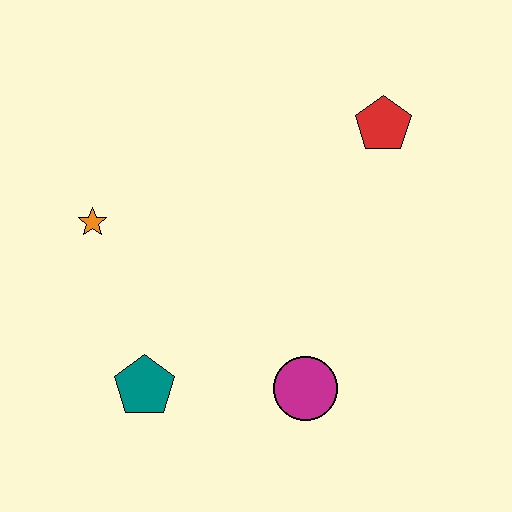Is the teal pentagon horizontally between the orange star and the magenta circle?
Yes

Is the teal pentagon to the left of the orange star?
No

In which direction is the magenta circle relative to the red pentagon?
The magenta circle is below the red pentagon.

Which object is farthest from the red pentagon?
The teal pentagon is farthest from the red pentagon.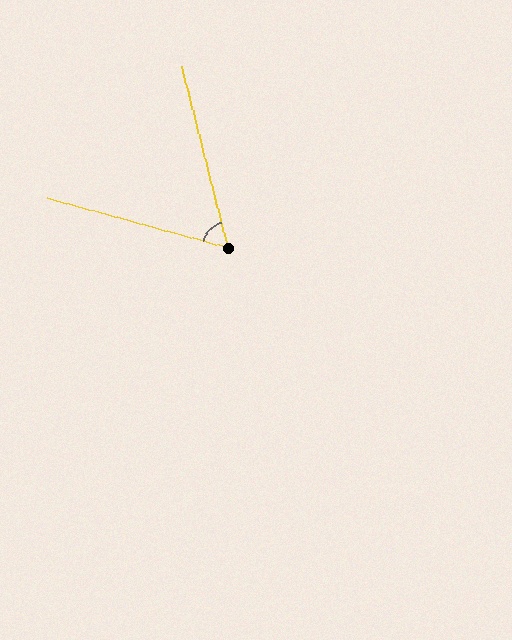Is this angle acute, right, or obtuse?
It is acute.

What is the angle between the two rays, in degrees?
Approximately 60 degrees.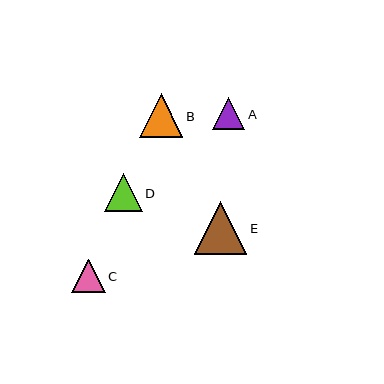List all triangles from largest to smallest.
From largest to smallest: E, B, D, C, A.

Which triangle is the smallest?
Triangle A is the smallest with a size of approximately 32 pixels.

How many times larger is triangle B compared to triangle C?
Triangle B is approximately 1.3 times the size of triangle C.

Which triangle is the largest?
Triangle E is the largest with a size of approximately 53 pixels.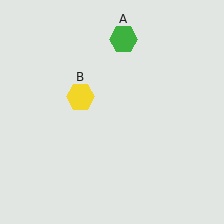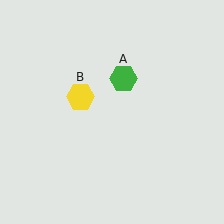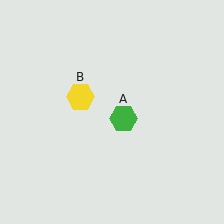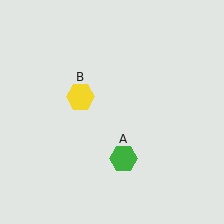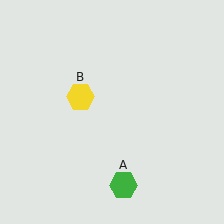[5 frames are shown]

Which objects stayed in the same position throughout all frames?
Yellow hexagon (object B) remained stationary.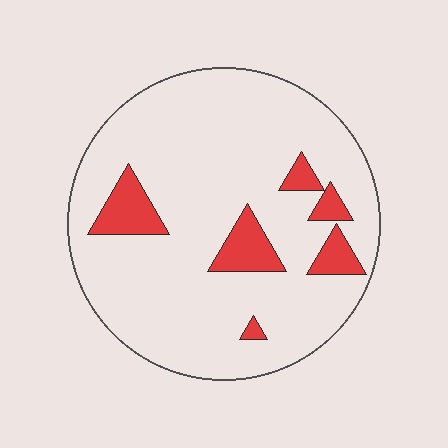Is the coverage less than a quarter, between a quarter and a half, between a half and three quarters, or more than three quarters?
Less than a quarter.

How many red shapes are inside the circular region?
6.